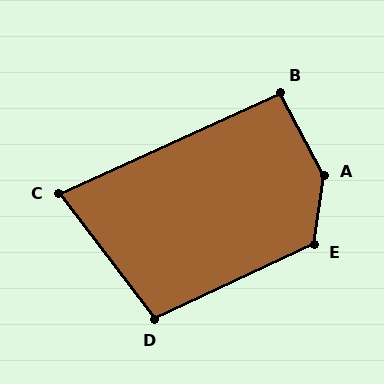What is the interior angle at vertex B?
Approximately 93 degrees (approximately right).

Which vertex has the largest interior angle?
A, at approximately 144 degrees.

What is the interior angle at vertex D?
Approximately 102 degrees (obtuse).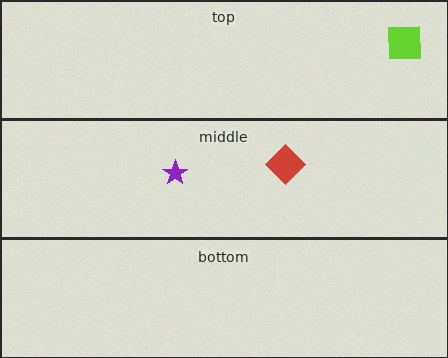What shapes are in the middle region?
The red diamond, the purple star.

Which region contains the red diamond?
The middle region.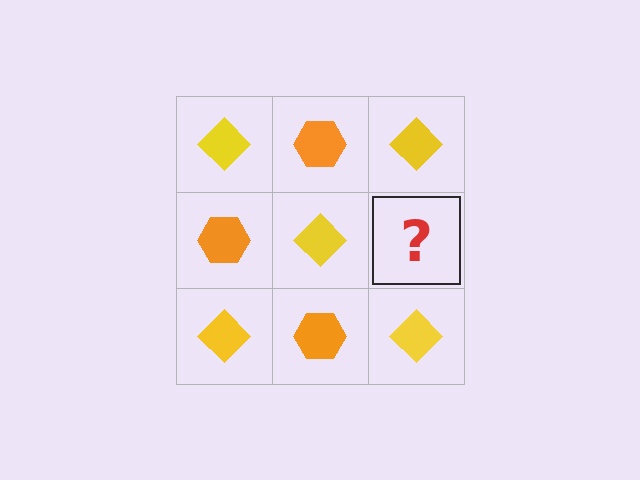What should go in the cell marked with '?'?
The missing cell should contain an orange hexagon.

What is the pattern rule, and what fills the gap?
The rule is that it alternates yellow diamond and orange hexagon in a checkerboard pattern. The gap should be filled with an orange hexagon.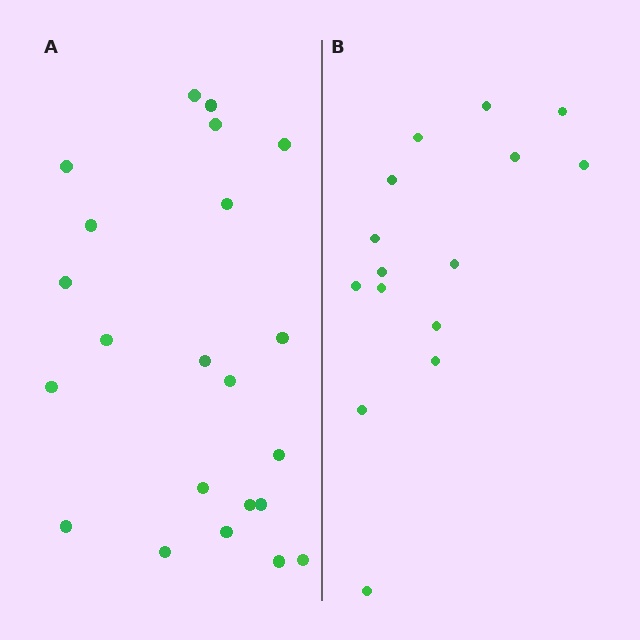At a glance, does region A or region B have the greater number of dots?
Region A (the left region) has more dots.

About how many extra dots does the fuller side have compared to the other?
Region A has roughly 8 or so more dots than region B.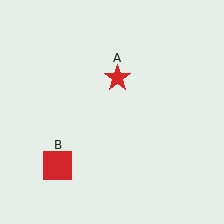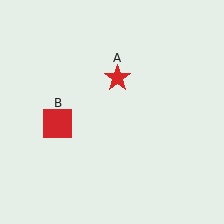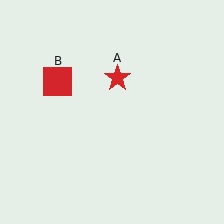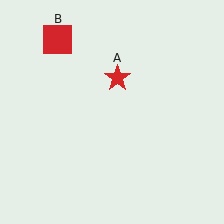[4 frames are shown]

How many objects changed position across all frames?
1 object changed position: red square (object B).